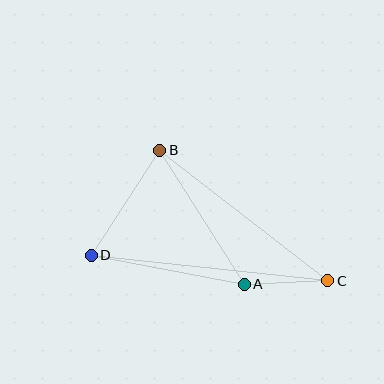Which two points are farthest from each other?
Points C and D are farthest from each other.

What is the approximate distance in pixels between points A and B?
The distance between A and B is approximately 159 pixels.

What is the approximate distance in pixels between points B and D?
The distance between B and D is approximately 125 pixels.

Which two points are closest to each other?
Points A and C are closest to each other.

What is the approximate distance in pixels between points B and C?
The distance between B and C is approximately 213 pixels.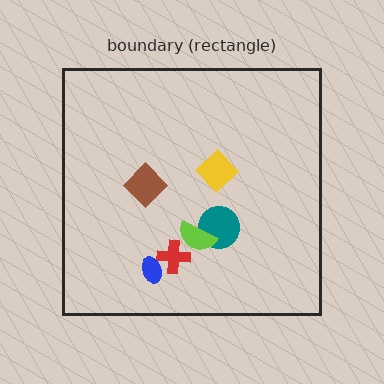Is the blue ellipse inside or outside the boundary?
Inside.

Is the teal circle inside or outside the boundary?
Inside.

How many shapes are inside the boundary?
6 inside, 0 outside.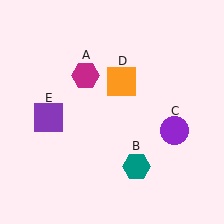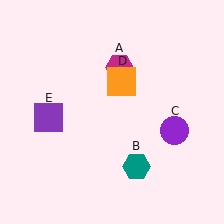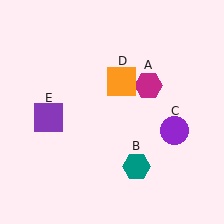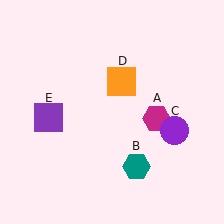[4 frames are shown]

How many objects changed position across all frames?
1 object changed position: magenta hexagon (object A).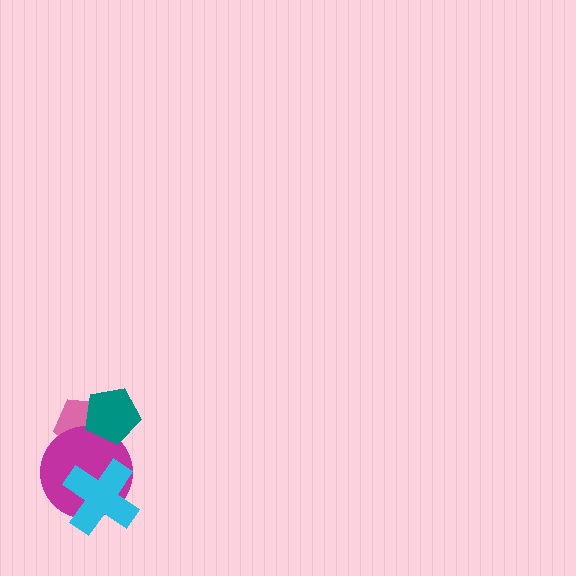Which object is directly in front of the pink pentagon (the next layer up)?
The magenta circle is directly in front of the pink pentagon.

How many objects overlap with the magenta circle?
3 objects overlap with the magenta circle.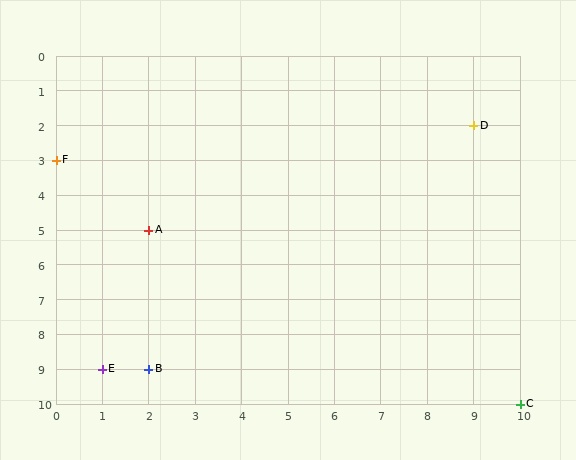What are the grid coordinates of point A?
Point A is at grid coordinates (2, 5).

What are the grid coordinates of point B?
Point B is at grid coordinates (2, 9).